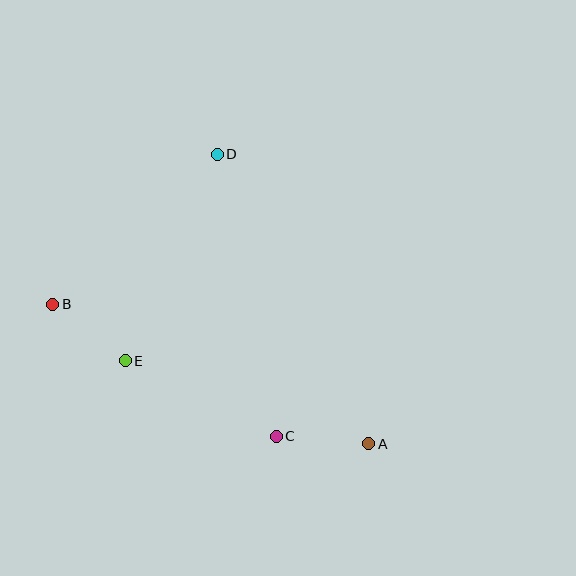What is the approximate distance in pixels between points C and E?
The distance between C and E is approximately 169 pixels.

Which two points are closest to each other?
Points B and E are closest to each other.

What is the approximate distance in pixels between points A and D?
The distance between A and D is approximately 327 pixels.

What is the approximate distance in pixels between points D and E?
The distance between D and E is approximately 226 pixels.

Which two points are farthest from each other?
Points A and B are farthest from each other.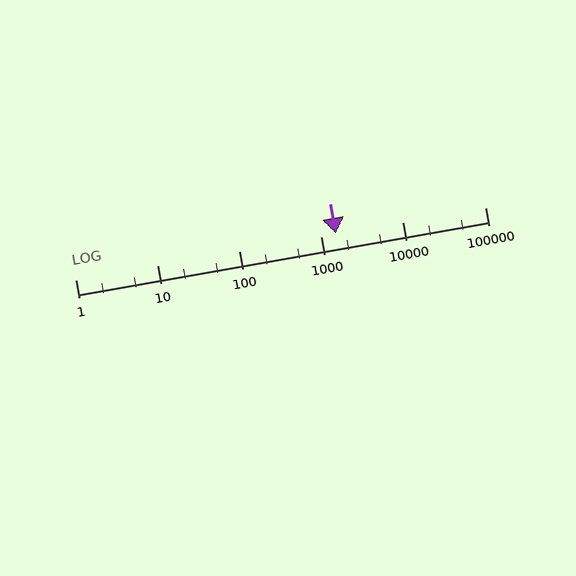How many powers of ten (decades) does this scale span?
The scale spans 5 decades, from 1 to 100000.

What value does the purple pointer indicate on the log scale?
The pointer indicates approximately 1500.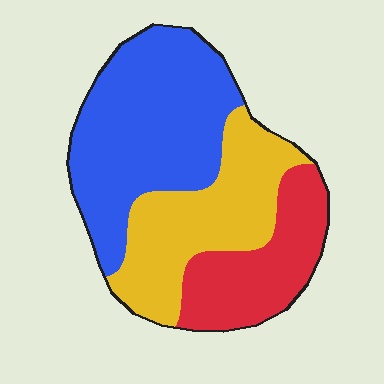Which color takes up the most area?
Blue, at roughly 45%.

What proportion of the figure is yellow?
Yellow covers roughly 30% of the figure.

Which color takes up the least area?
Red, at roughly 25%.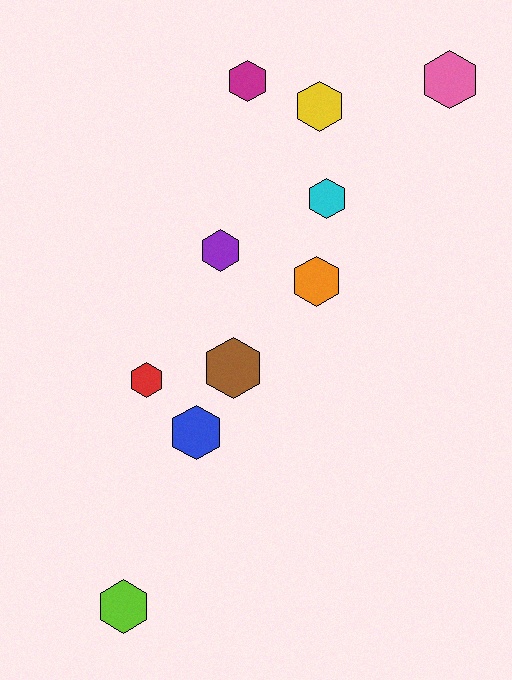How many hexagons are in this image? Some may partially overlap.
There are 10 hexagons.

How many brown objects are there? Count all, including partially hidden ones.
There is 1 brown object.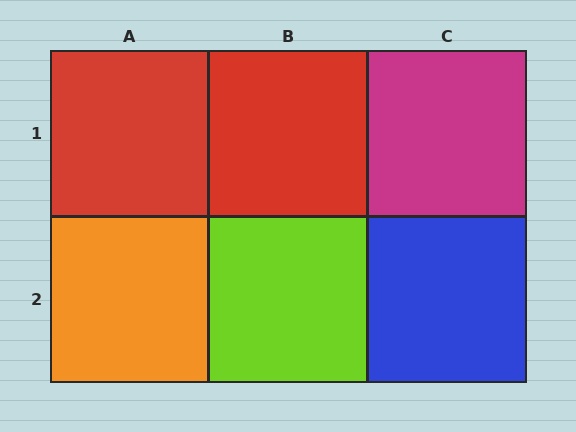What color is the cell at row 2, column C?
Blue.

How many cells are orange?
1 cell is orange.